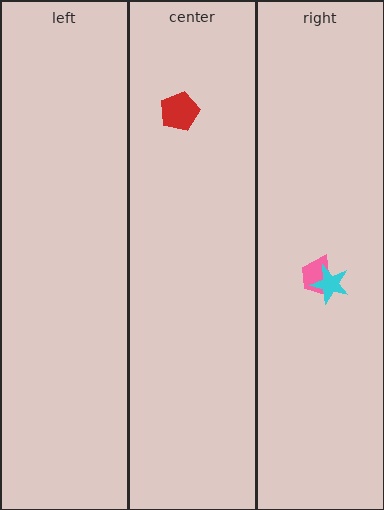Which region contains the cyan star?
The right region.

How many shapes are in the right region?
2.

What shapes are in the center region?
The red pentagon.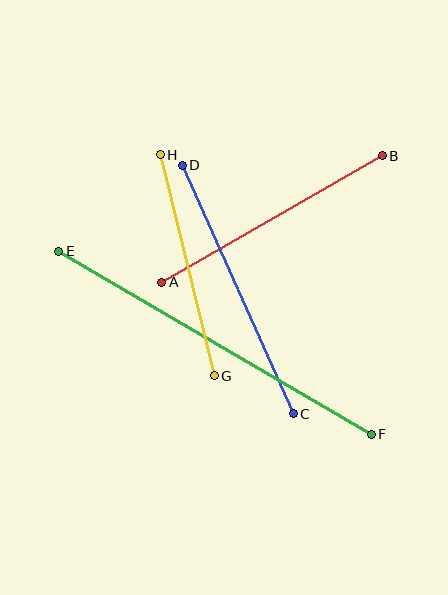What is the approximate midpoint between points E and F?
The midpoint is at approximately (215, 343) pixels.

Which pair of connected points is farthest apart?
Points E and F are farthest apart.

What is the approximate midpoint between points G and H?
The midpoint is at approximately (187, 265) pixels.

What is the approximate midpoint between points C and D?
The midpoint is at approximately (238, 289) pixels.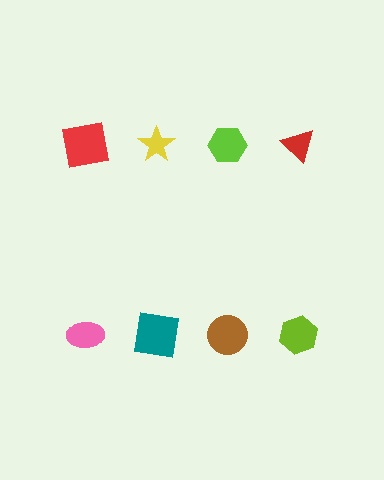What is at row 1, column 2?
A yellow star.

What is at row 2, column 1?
A pink ellipse.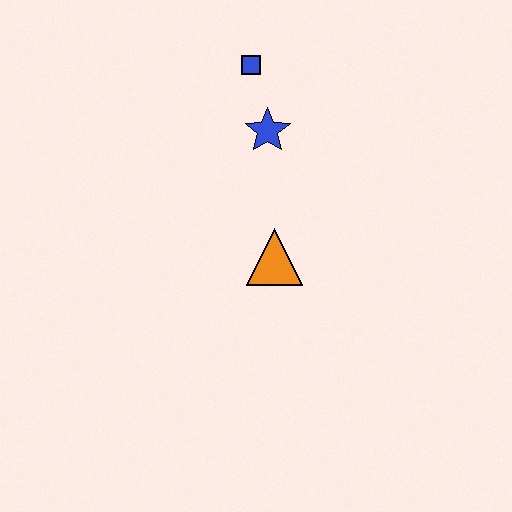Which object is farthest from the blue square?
The orange triangle is farthest from the blue square.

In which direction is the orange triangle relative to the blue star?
The orange triangle is below the blue star.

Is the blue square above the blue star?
Yes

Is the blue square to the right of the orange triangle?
No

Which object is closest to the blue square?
The blue star is closest to the blue square.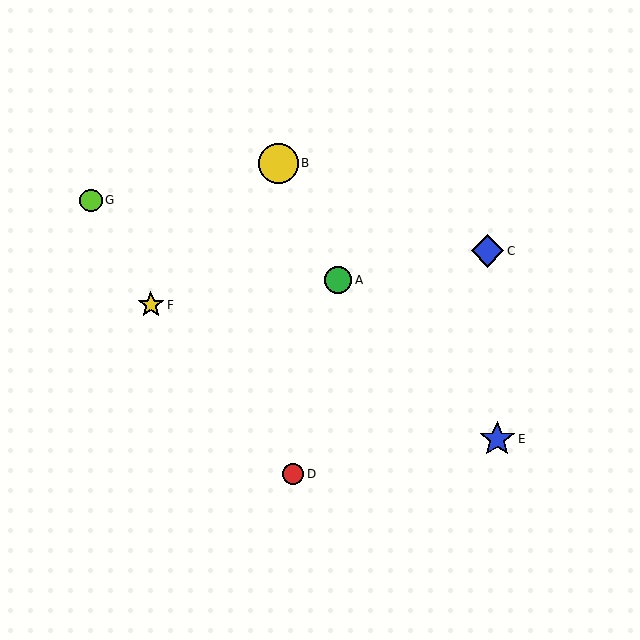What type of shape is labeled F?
Shape F is a yellow star.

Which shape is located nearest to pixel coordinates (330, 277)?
The green circle (labeled A) at (338, 280) is nearest to that location.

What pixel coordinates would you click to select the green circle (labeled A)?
Click at (338, 280) to select the green circle A.